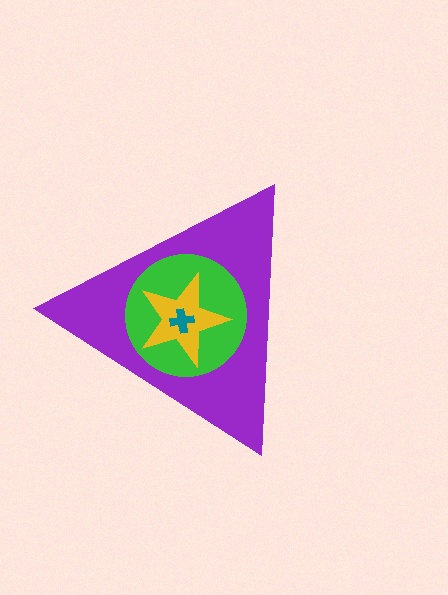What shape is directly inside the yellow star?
The teal cross.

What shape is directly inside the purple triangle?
The green circle.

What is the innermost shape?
The teal cross.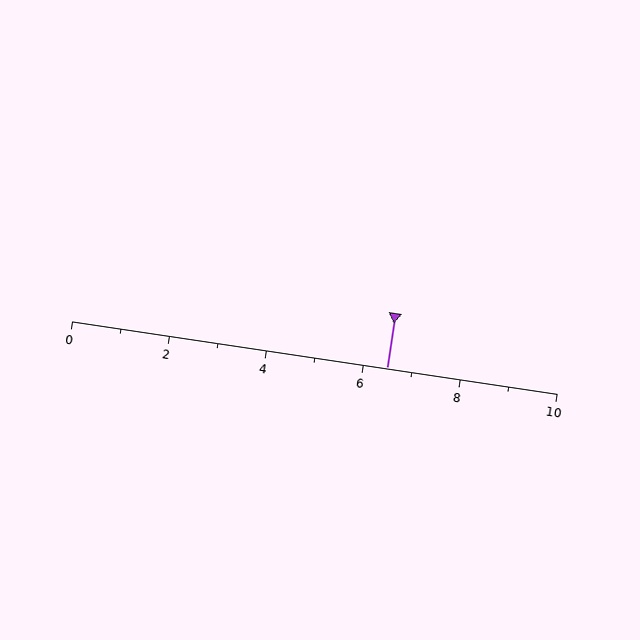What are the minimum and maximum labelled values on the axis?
The axis runs from 0 to 10.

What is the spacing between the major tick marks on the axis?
The major ticks are spaced 2 apart.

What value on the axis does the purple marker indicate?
The marker indicates approximately 6.5.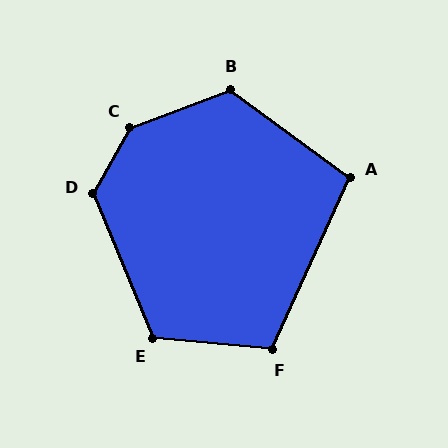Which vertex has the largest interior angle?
C, at approximately 140 degrees.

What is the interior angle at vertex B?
Approximately 123 degrees (obtuse).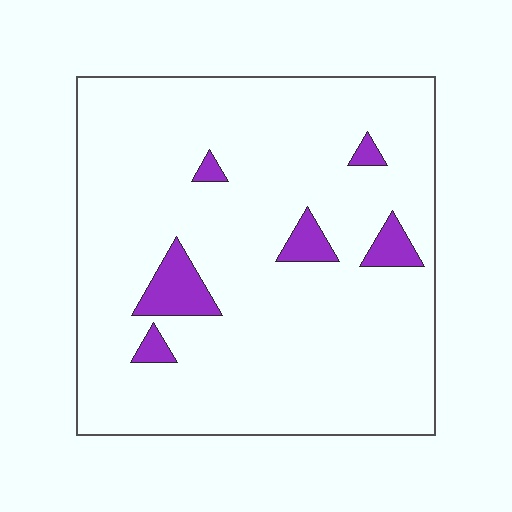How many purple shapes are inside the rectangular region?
6.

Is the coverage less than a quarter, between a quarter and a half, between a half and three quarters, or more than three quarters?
Less than a quarter.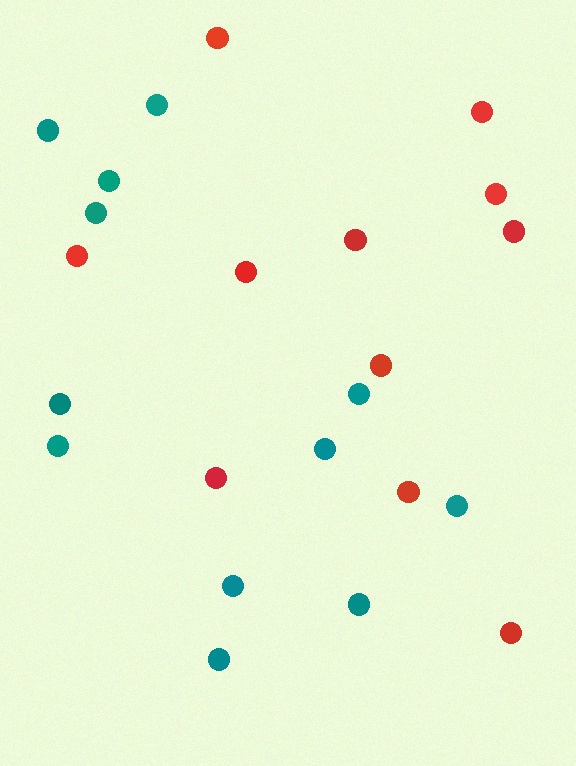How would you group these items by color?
There are 2 groups: one group of red circles (11) and one group of teal circles (12).